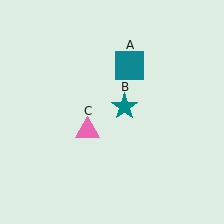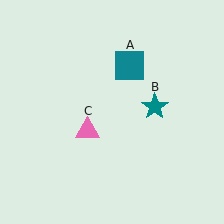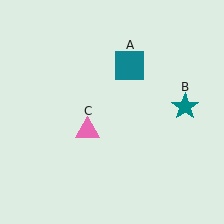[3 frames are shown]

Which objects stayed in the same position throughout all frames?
Teal square (object A) and pink triangle (object C) remained stationary.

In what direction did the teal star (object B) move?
The teal star (object B) moved right.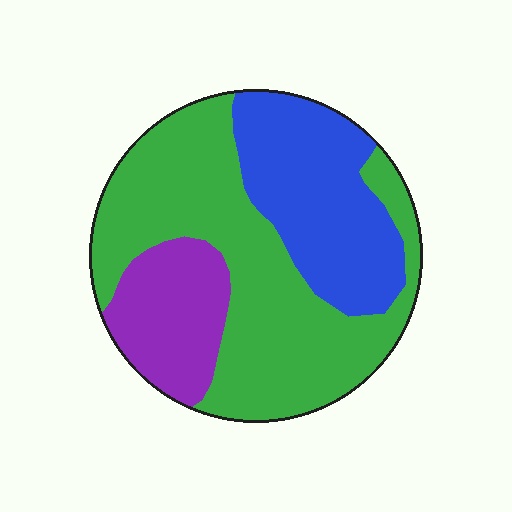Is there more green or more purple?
Green.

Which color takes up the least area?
Purple, at roughly 20%.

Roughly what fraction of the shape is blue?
Blue takes up about one quarter (1/4) of the shape.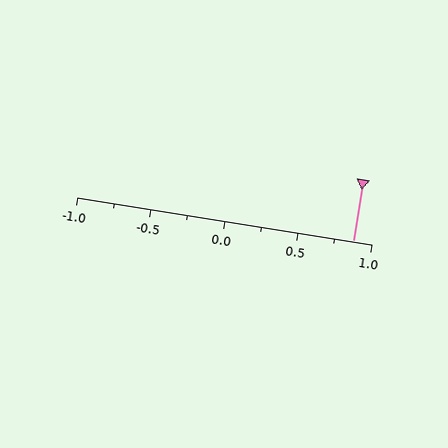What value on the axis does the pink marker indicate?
The marker indicates approximately 0.88.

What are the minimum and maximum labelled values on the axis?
The axis runs from -1.0 to 1.0.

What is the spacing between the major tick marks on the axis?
The major ticks are spaced 0.5 apart.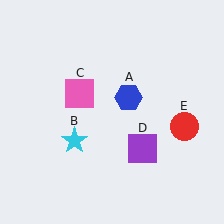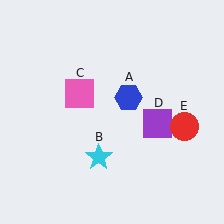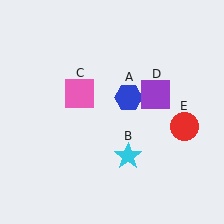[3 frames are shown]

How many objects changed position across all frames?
2 objects changed position: cyan star (object B), purple square (object D).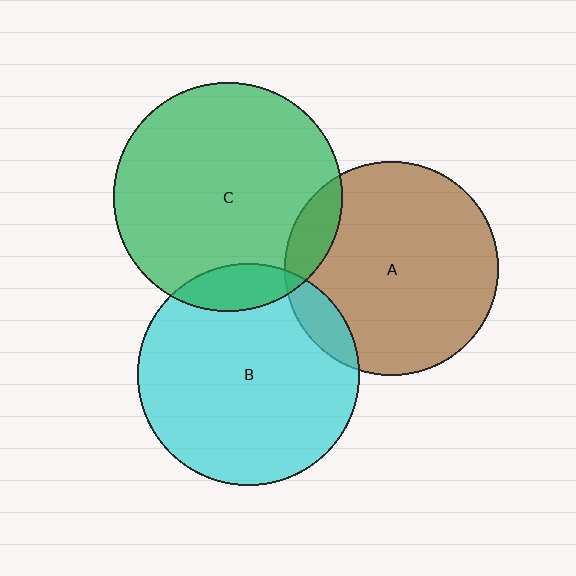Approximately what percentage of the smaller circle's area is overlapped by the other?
Approximately 10%.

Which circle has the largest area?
Circle C (green).